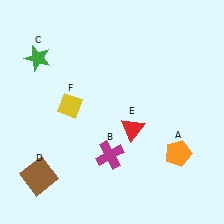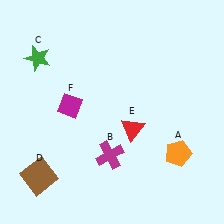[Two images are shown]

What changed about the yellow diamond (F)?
In Image 1, F is yellow. In Image 2, it changed to magenta.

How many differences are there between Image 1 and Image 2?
There is 1 difference between the two images.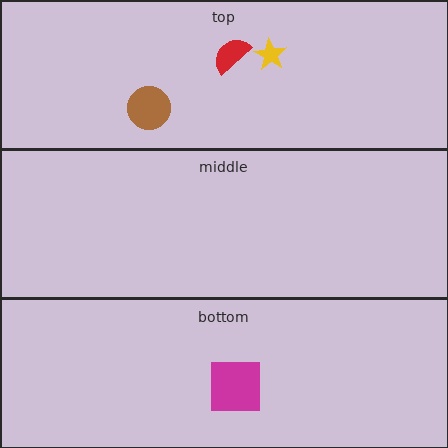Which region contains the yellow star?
The top region.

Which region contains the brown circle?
The top region.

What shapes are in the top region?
The red semicircle, the brown circle, the yellow star.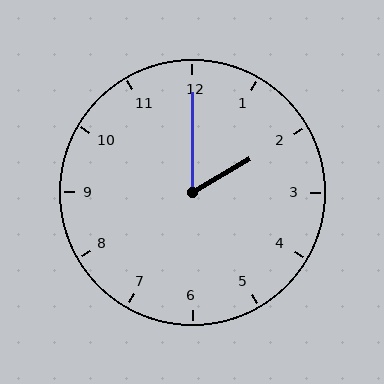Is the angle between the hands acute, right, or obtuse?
It is acute.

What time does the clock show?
2:00.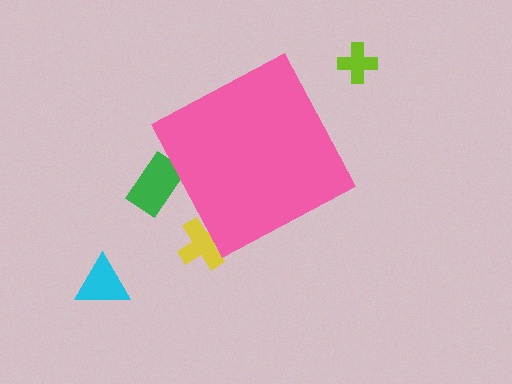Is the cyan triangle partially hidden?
No, the cyan triangle is fully visible.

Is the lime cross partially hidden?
No, the lime cross is fully visible.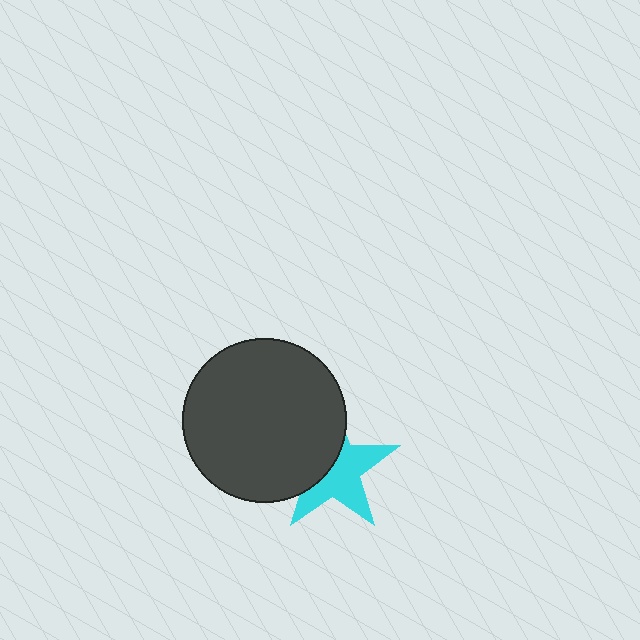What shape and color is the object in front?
The object in front is a dark gray circle.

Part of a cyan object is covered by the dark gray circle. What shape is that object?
It is a star.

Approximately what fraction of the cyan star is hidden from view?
Roughly 44% of the cyan star is hidden behind the dark gray circle.